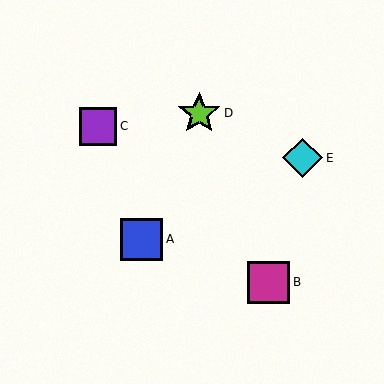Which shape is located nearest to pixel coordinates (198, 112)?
The lime star (labeled D) at (199, 114) is nearest to that location.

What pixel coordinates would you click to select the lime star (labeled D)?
Click at (199, 114) to select the lime star D.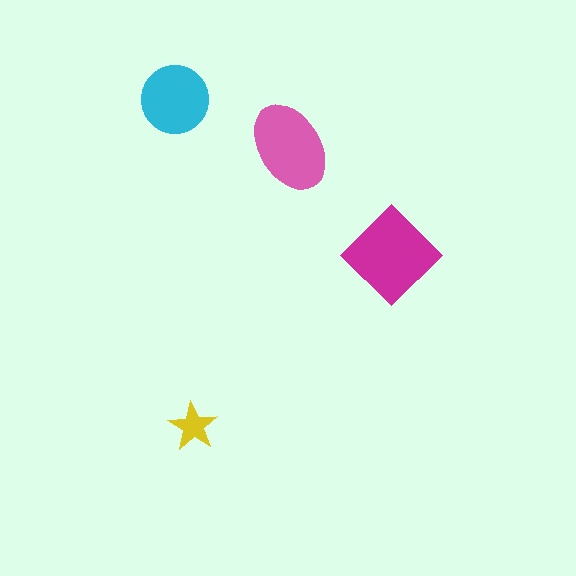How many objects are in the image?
There are 4 objects in the image.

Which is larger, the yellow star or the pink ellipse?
The pink ellipse.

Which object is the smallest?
The yellow star.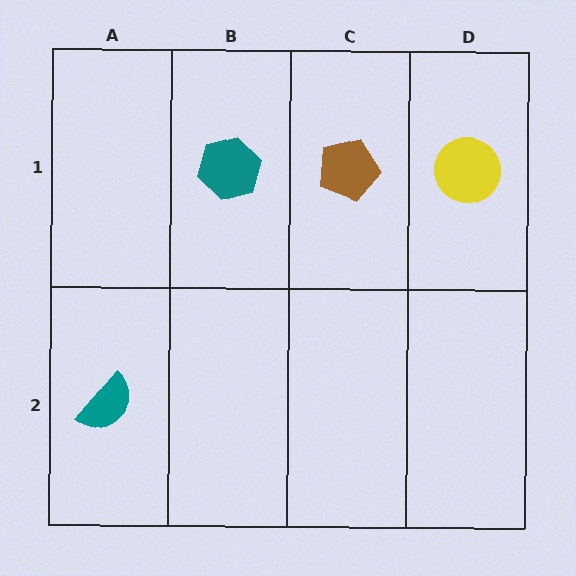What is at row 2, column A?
A teal semicircle.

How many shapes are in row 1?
3 shapes.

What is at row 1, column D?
A yellow circle.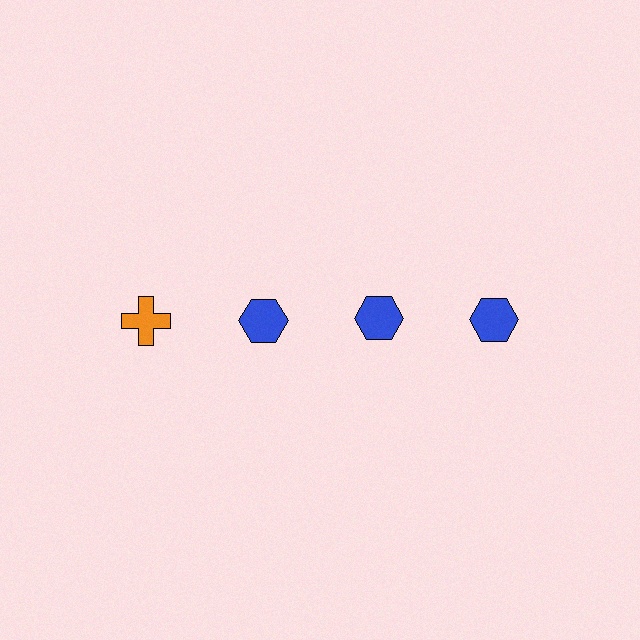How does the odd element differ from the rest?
It differs in both color (orange instead of blue) and shape (cross instead of hexagon).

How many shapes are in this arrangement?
There are 4 shapes arranged in a grid pattern.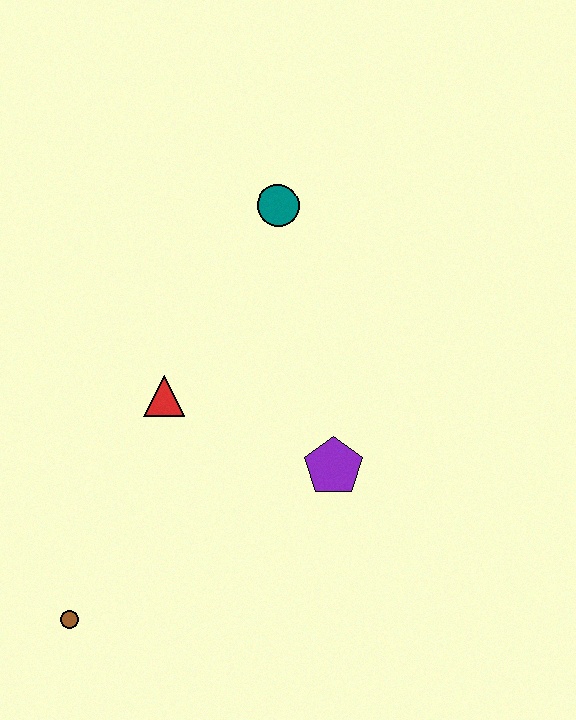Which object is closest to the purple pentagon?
The red triangle is closest to the purple pentagon.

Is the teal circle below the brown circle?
No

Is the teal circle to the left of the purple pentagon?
Yes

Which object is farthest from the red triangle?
The brown circle is farthest from the red triangle.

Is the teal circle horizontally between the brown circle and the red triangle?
No